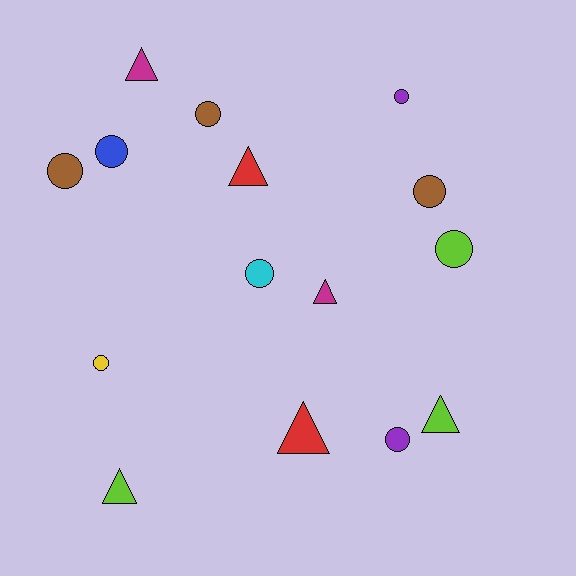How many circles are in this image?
There are 9 circles.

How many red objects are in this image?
There are 2 red objects.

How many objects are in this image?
There are 15 objects.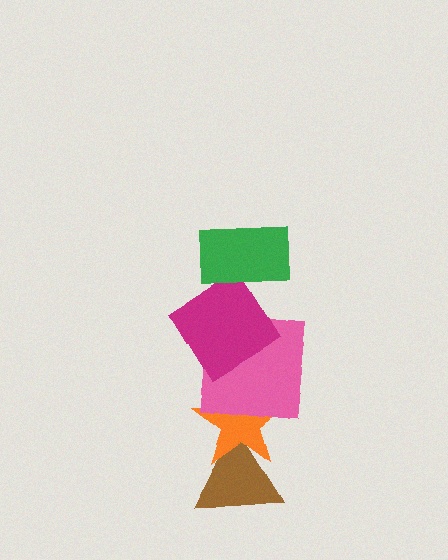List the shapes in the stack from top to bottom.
From top to bottom: the green rectangle, the magenta diamond, the pink square, the orange star, the brown triangle.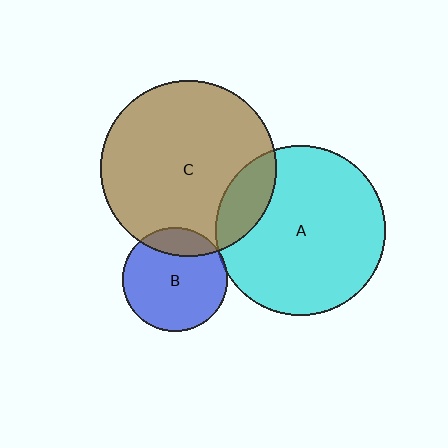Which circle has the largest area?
Circle C (brown).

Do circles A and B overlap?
Yes.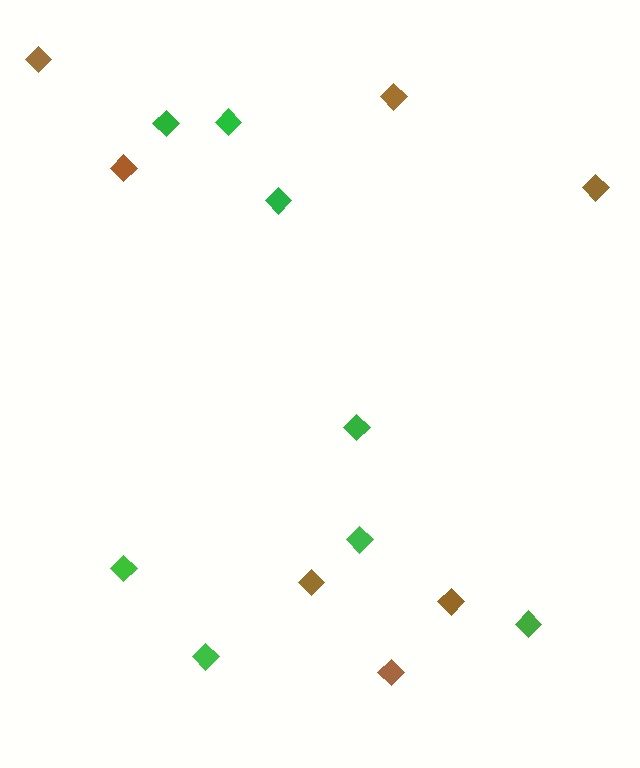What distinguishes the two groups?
There are 2 groups: one group of brown diamonds (7) and one group of green diamonds (8).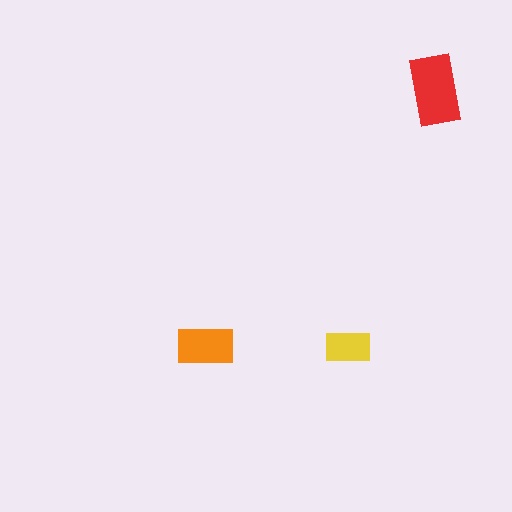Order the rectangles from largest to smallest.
the red one, the orange one, the yellow one.